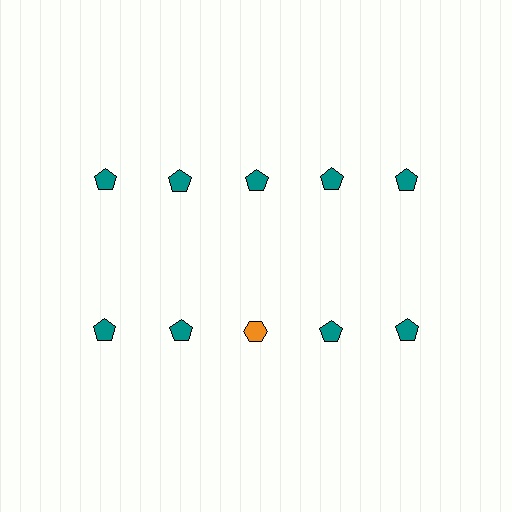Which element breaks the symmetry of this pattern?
The orange hexagon in the second row, center column breaks the symmetry. All other shapes are teal pentagons.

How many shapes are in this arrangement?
There are 10 shapes arranged in a grid pattern.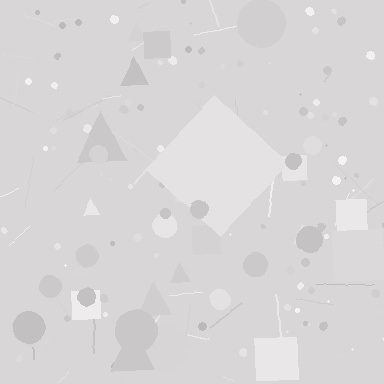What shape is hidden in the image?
A diamond is hidden in the image.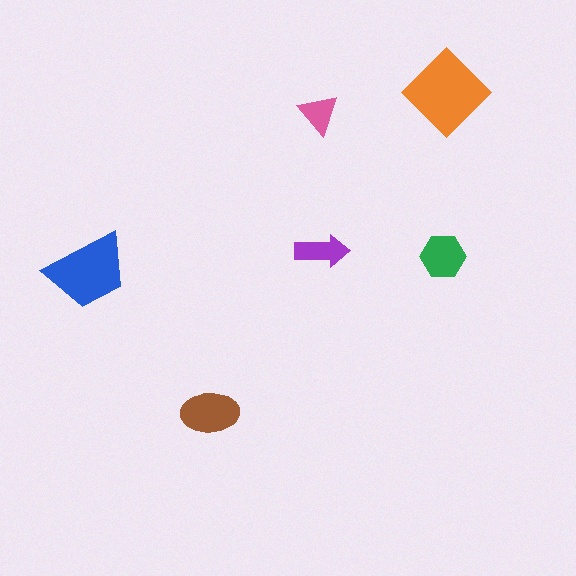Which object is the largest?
The orange diamond.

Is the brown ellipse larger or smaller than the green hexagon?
Larger.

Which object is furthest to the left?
The blue trapezoid is leftmost.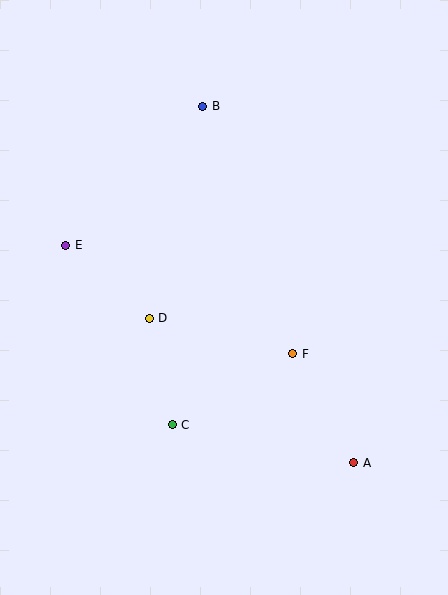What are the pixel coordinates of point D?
Point D is at (149, 318).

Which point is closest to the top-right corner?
Point B is closest to the top-right corner.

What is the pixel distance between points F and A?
The distance between F and A is 125 pixels.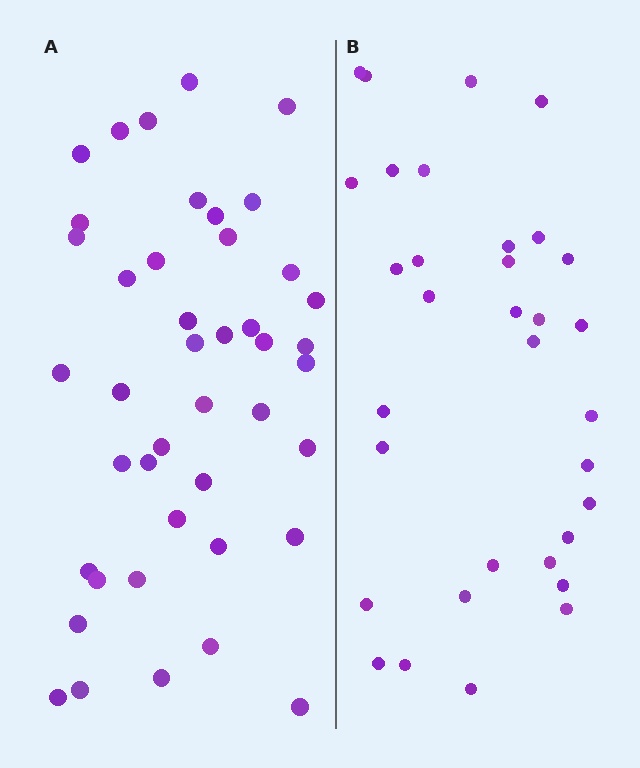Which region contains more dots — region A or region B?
Region A (the left region) has more dots.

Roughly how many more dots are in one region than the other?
Region A has roughly 10 or so more dots than region B.